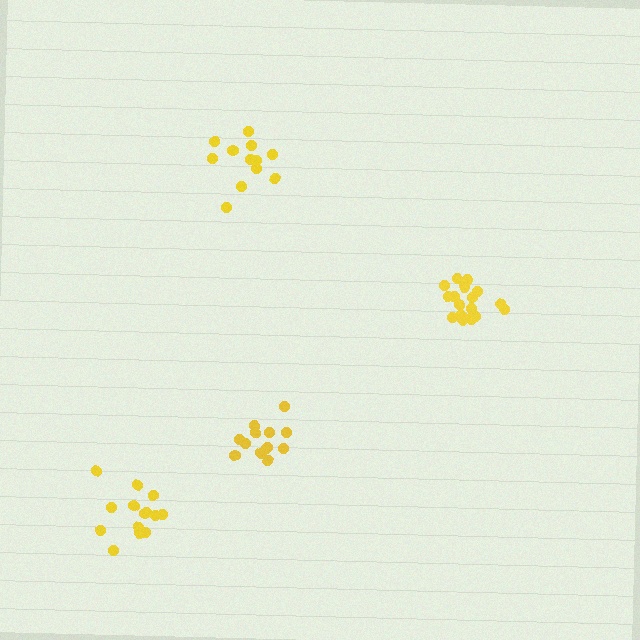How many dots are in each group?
Group 1: 12 dots, Group 2: 13 dots, Group 3: 14 dots, Group 4: 18 dots (57 total).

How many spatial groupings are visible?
There are 4 spatial groupings.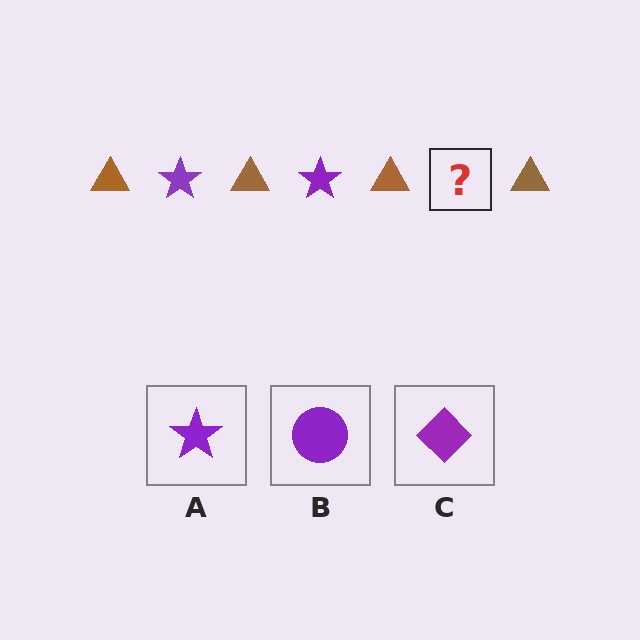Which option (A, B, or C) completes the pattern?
A.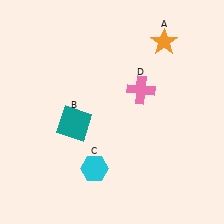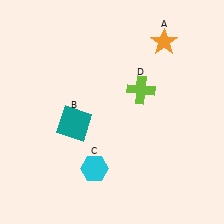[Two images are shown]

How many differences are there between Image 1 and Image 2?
There is 1 difference between the two images.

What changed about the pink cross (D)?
In Image 1, D is pink. In Image 2, it changed to lime.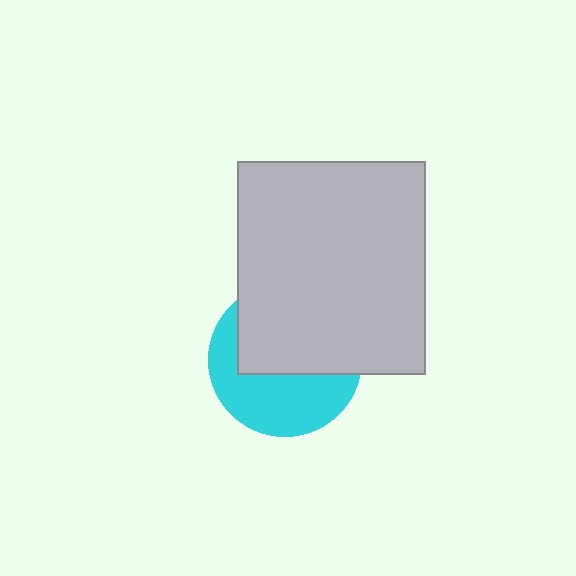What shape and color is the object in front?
The object in front is a light gray rectangle.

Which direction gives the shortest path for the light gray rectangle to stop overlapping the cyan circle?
Moving up gives the shortest separation.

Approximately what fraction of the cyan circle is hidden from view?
Roughly 54% of the cyan circle is hidden behind the light gray rectangle.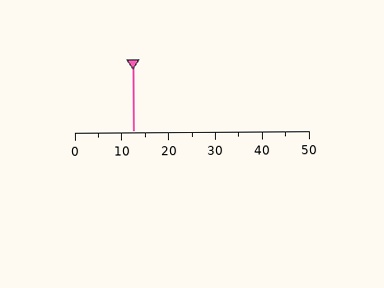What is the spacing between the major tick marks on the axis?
The major ticks are spaced 10 apart.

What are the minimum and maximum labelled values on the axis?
The axis runs from 0 to 50.